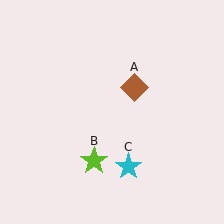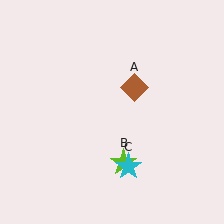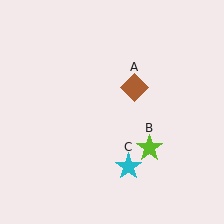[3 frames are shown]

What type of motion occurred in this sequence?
The lime star (object B) rotated counterclockwise around the center of the scene.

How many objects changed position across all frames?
1 object changed position: lime star (object B).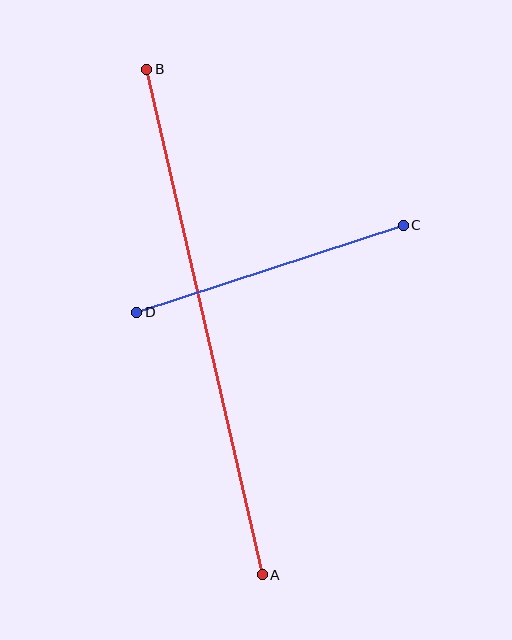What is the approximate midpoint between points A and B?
The midpoint is at approximately (204, 322) pixels.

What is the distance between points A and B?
The distance is approximately 519 pixels.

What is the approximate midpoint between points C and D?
The midpoint is at approximately (270, 269) pixels.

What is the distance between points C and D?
The distance is approximately 280 pixels.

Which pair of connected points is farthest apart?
Points A and B are farthest apart.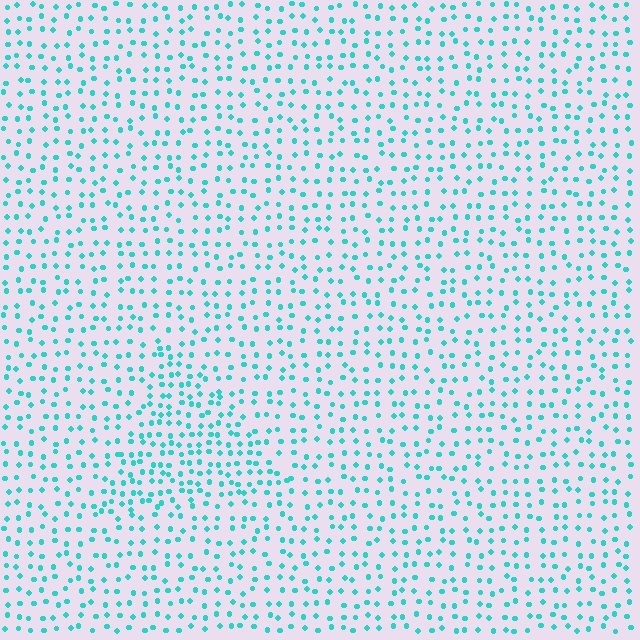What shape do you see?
I see a triangle.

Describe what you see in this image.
The image contains small cyan elements arranged at two different densities. A triangle-shaped region is visible where the elements are more densely packed than the surrounding area.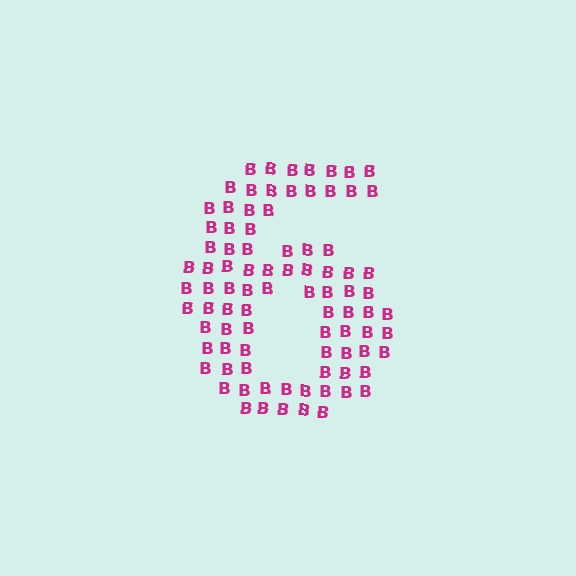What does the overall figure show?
The overall figure shows the digit 6.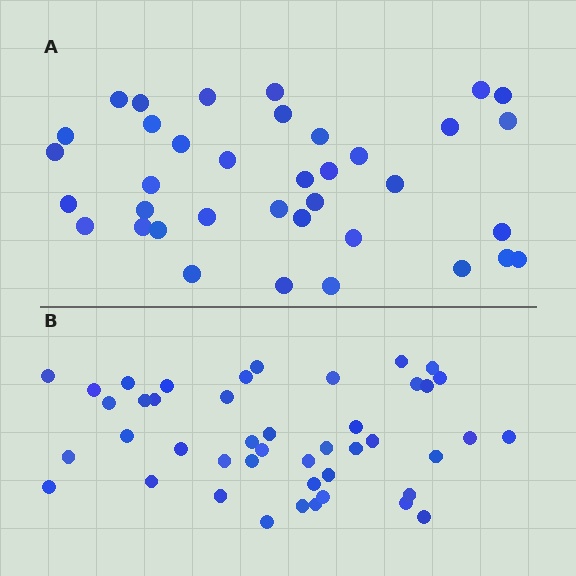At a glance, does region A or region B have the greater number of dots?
Region B (the bottom region) has more dots.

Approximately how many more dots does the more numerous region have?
Region B has roughly 8 or so more dots than region A.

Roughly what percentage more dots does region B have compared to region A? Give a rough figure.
About 20% more.